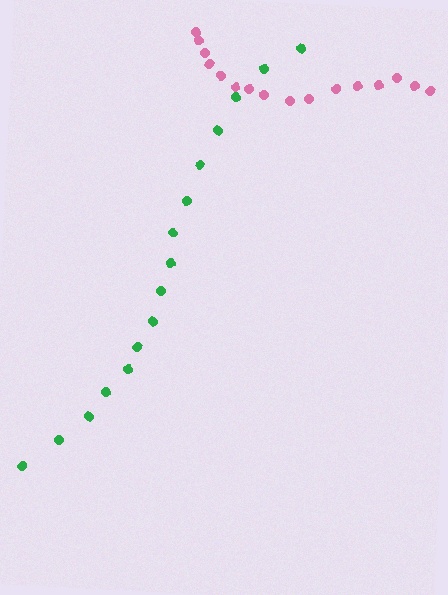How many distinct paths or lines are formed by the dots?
There are 2 distinct paths.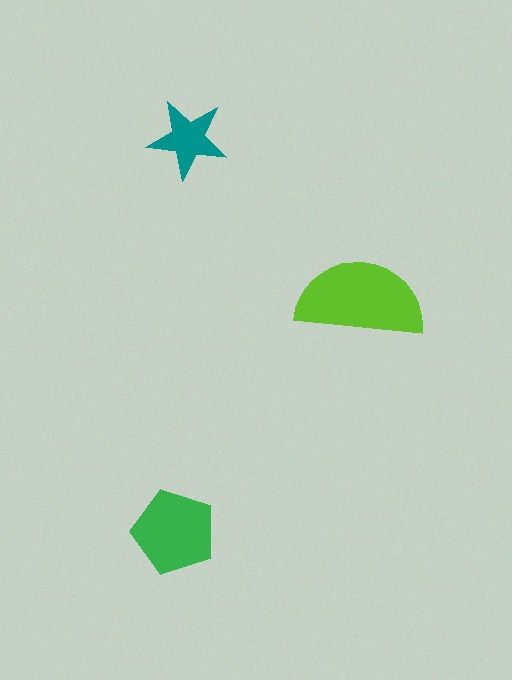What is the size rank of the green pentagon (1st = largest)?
2nd.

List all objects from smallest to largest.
The teal star, the green pentagon, the lime semicircle.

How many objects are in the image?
There are 3 objects in the image.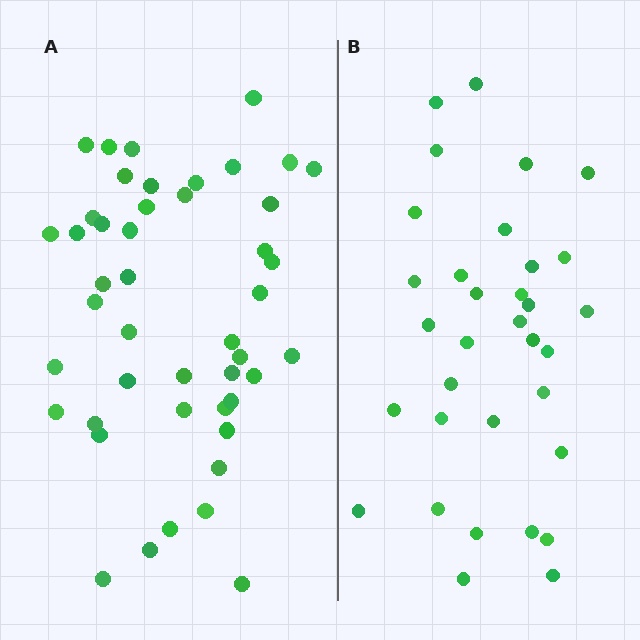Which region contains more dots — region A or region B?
Region A (the left region) has more dots.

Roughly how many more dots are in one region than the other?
Region A has approximately 15 more dots than region B.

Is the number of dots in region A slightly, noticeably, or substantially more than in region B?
Region A has noticeably more, but not dramatically so. The ratio is roughly 1.4 to 1.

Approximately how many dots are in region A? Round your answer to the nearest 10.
About 50 dots. (The exact count is 46, which rounds to 50.)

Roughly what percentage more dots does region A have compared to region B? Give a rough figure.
About 40% more.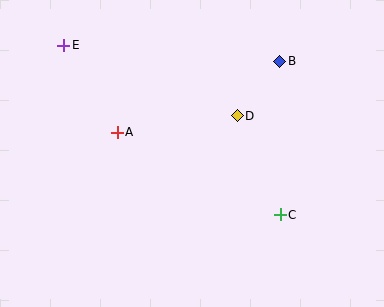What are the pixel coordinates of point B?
Point B is at (280, 61).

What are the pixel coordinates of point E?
Point E is at (64, 45).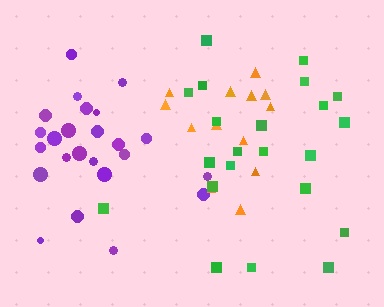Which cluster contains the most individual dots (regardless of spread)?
Purple (25).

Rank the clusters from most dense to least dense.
purple, orange, green.